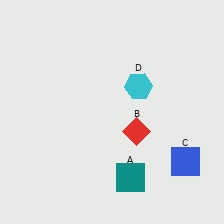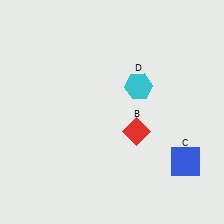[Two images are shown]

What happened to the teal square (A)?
The teal square (A) was removed in Image 2. It was in the bottom-right area of Image 1.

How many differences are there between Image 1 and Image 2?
There is 1 difference between the two images.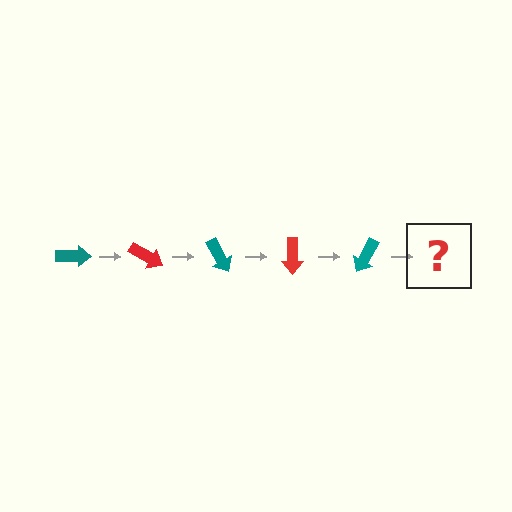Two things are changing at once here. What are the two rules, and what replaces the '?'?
The two rules are that it rotates 30 degrees each step and the color cycles through teal and red. The '?' should be a red arrow, rotated 150 degrees from the start.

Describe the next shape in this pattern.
It should be a red arrow, rotated 150 degrees from the start.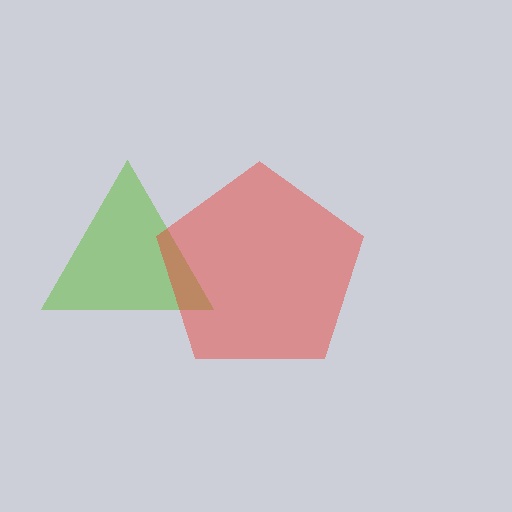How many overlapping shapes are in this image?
There are 2 overlapping shapes in the image.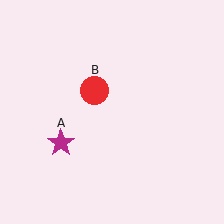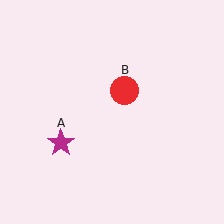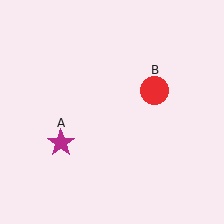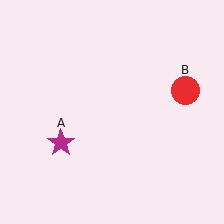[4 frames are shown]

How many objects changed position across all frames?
1 object changed position: red circle (object B).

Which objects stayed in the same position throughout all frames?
Magenta star (object A) remained stationary.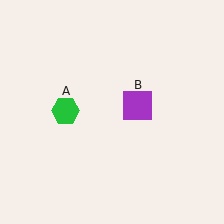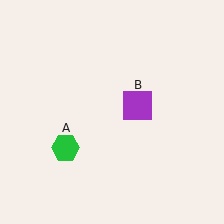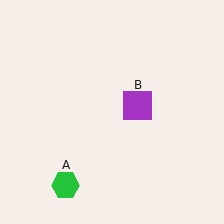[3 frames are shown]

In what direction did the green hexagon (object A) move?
The green hexagon (object A) moved down.